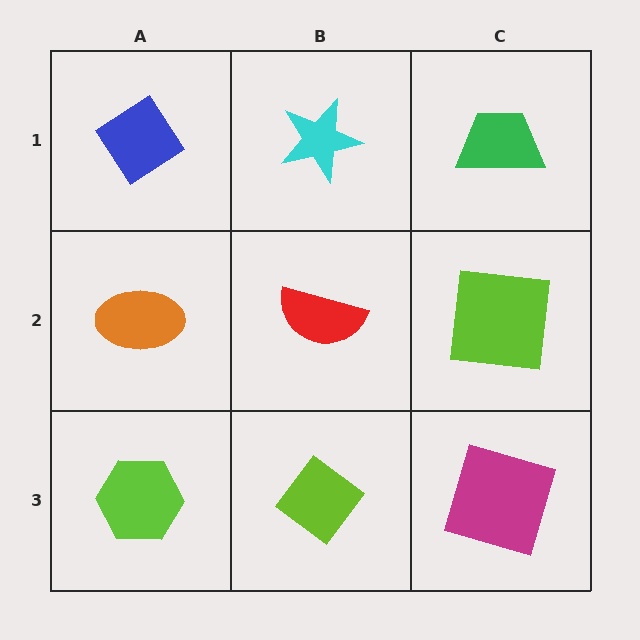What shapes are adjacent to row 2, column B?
A cyan star (row 1, column B), a lime diamond (row 3, column B), an orange ellipse (row 2, column A), a lime square (row 2, column C).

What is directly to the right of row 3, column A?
A lime diamond.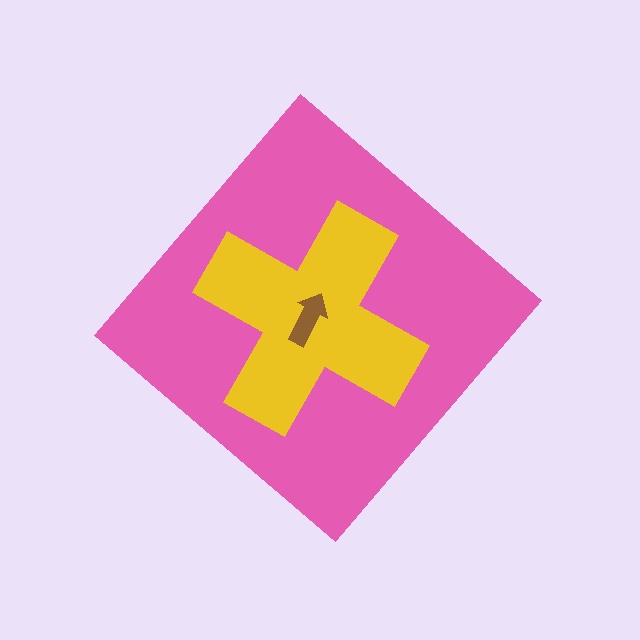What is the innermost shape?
The brown arrow.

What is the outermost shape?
The pink diamond.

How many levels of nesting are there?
3.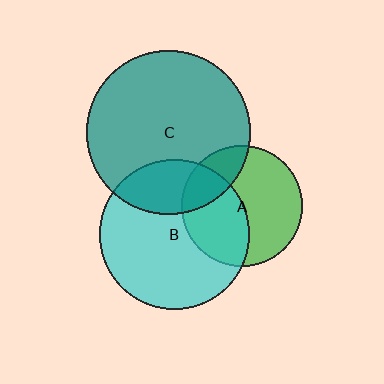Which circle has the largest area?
Circle C (teal).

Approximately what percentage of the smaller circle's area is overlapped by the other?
Approximately 40%.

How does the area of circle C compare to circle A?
Approximately 1.9 times.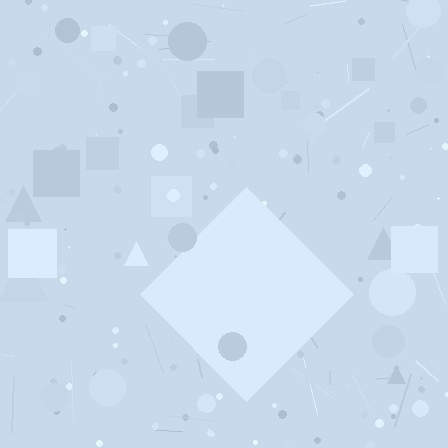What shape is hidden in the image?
A diamond is hidden in the image.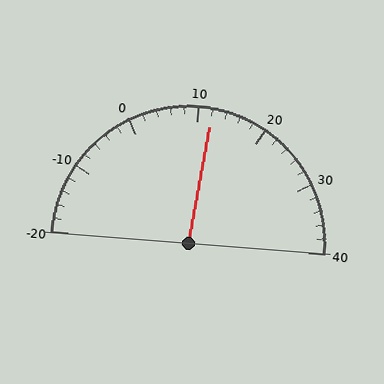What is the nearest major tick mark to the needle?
The nearest major tick mark is 10.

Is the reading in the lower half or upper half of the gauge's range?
The reading is in the upper half of the range (-20 to 40).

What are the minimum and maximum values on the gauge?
The gauge ranges from -20 to 40.